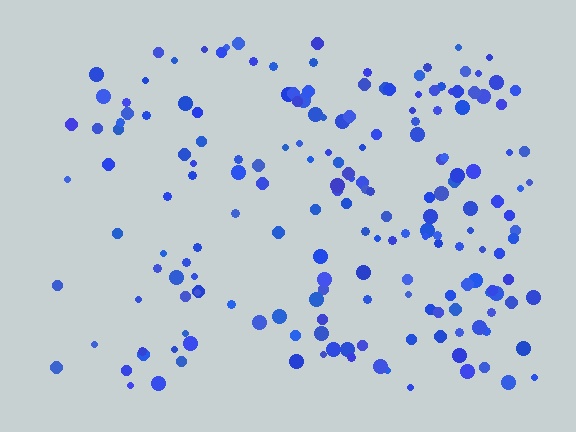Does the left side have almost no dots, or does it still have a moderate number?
Still a moderate number, just noticeably fewer than the right.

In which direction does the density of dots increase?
From left to right, with the right side densest.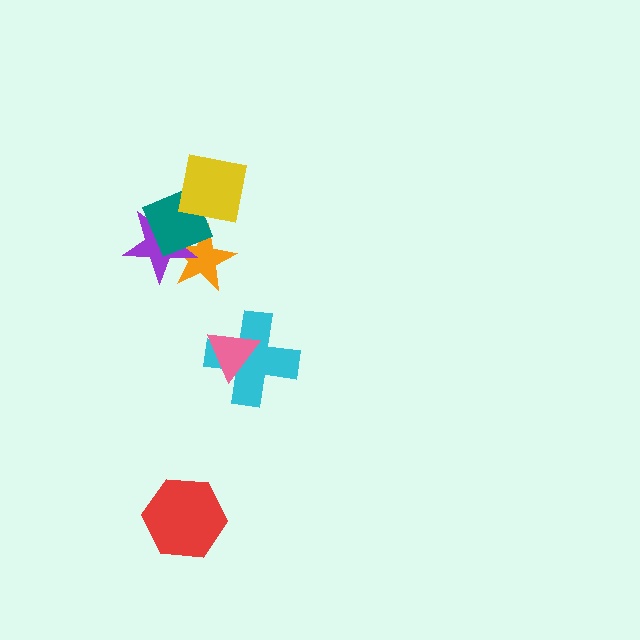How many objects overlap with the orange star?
2 objects overlap with the orange star.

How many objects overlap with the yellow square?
1 object overlaps with the yellow square.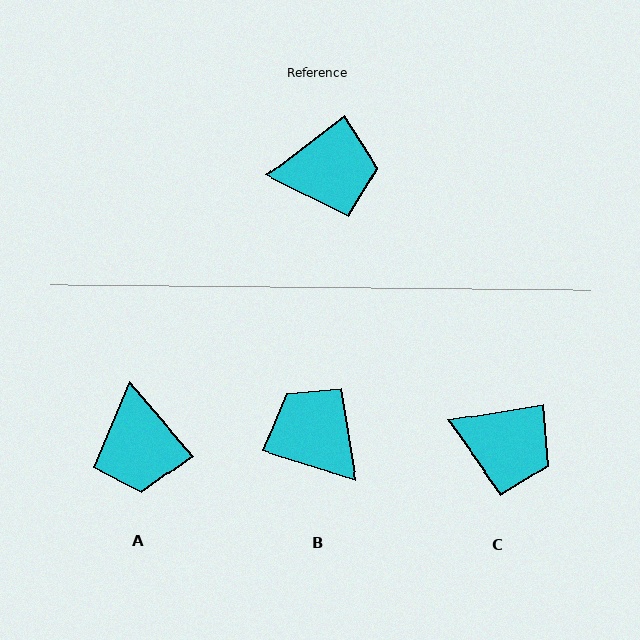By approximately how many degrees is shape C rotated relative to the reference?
Approximately 28 degrees clockwise.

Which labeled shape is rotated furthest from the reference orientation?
B, about 125 degrees away.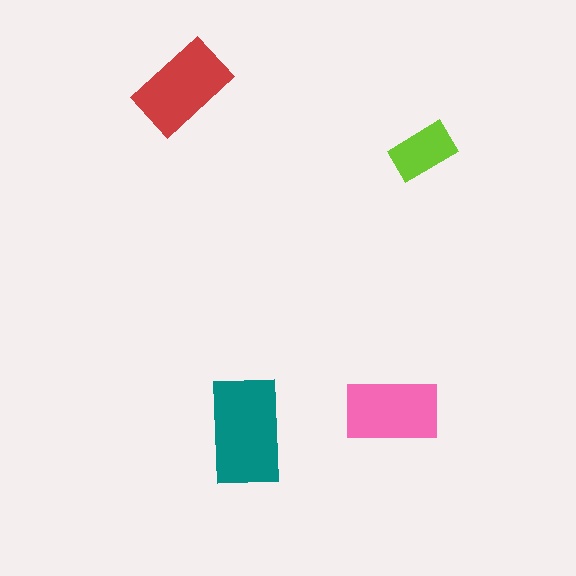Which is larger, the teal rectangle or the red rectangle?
The teal one.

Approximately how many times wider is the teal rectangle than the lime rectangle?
About 1.5 times wider.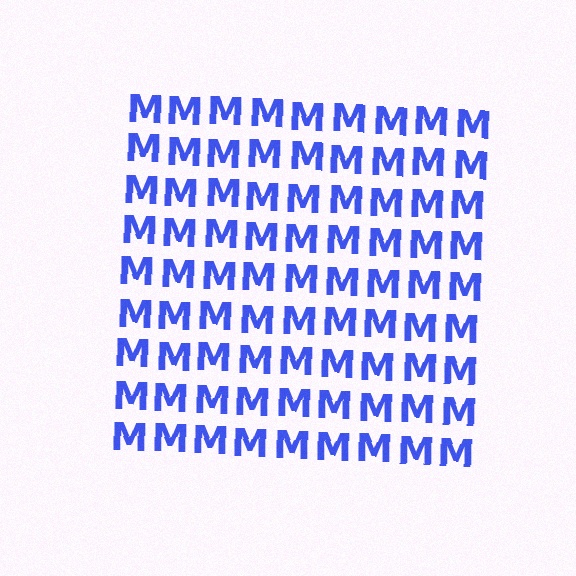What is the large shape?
The large shape is a square.